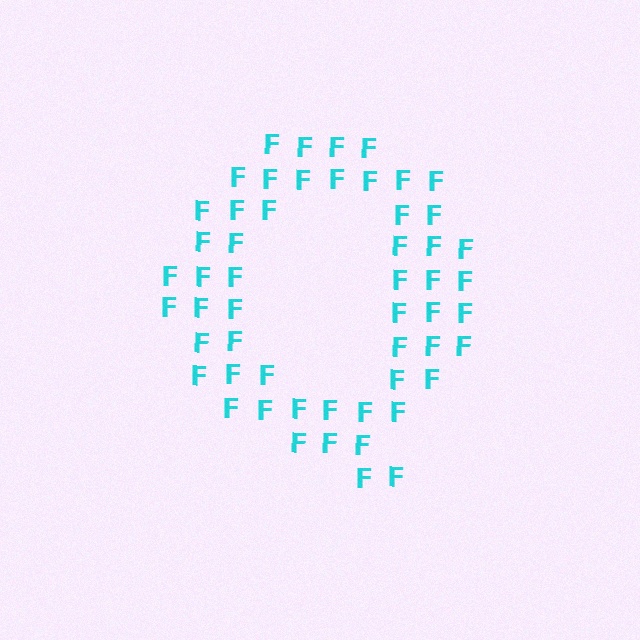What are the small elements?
The small elements are letter F's.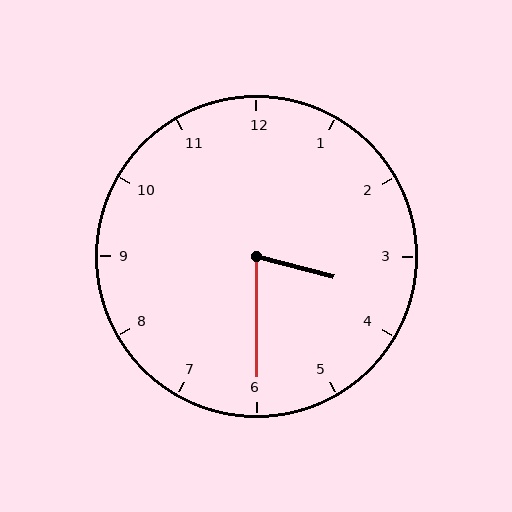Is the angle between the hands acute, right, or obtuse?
It is acute.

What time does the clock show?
3:30.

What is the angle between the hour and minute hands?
Approximately 75 degrees.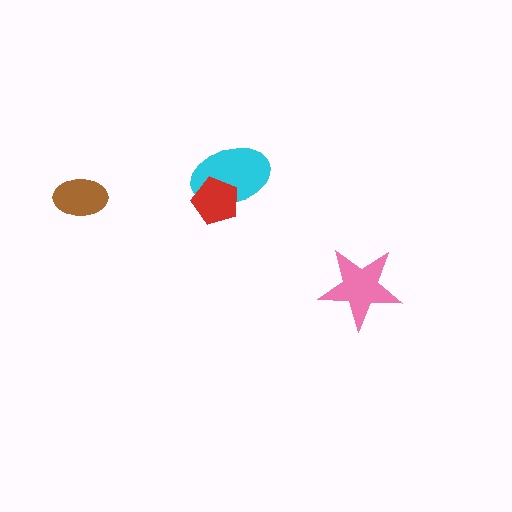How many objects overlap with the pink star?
0 objects overlap with the pink star.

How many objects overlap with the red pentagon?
1 object overlaps with the red pentagon.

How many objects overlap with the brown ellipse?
0 objects overlap with the brown ellipse.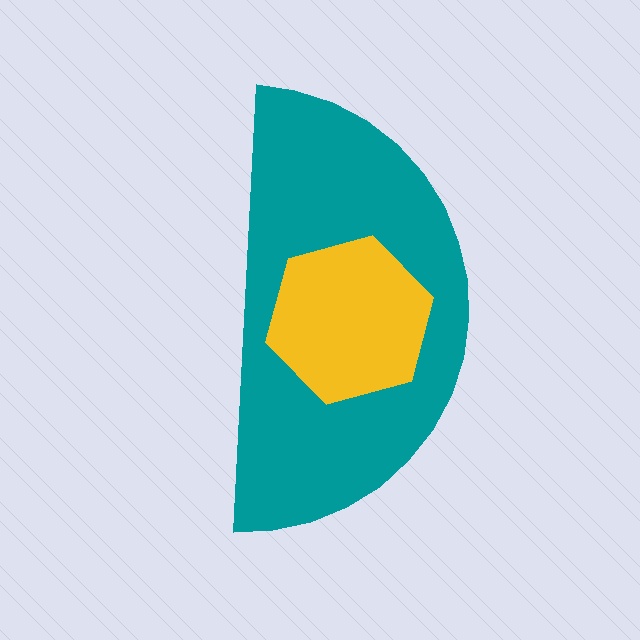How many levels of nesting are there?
2.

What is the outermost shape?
The teal semicircle.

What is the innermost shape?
The yellow hexagon.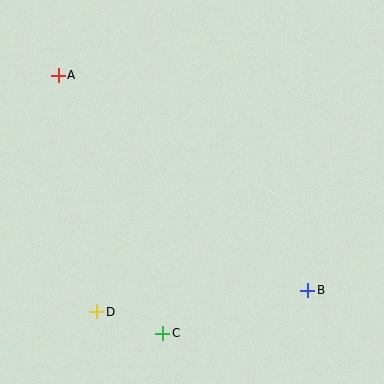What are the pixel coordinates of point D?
Point D is at (97, 312).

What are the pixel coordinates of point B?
Point B is at (308, 290).